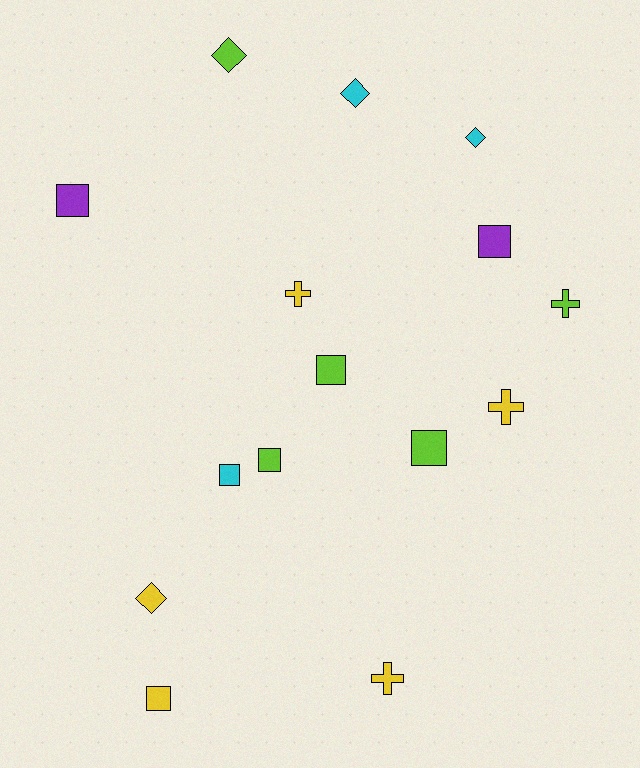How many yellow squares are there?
There is 1 yellow square.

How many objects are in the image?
There are 15 objects.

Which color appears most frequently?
Yellow, with 5 objects.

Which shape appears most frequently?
Square, with 7 objects.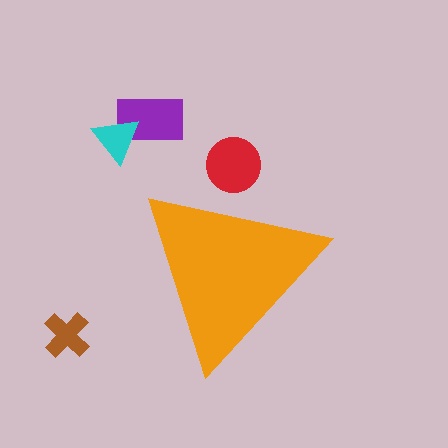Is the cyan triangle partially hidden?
No, the cyan triangle is fully visible.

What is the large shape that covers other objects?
An orange triangle.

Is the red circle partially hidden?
Yes, the red circle is partially hidden behind the orange triangle.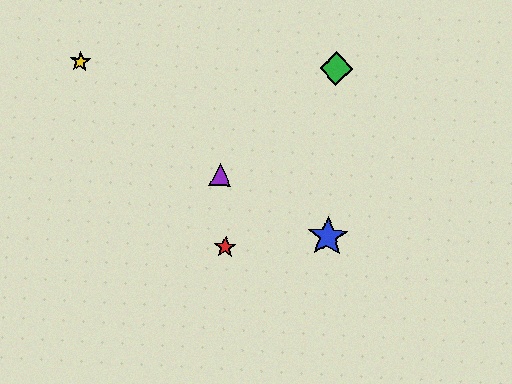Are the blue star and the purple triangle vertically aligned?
No, the blue star is at x≈328 and the purple triangle is at x≈221.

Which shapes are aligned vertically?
The blue star, the green diamond are aligned vertically.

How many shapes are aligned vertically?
2 shapes (the blue star, the green diamond) are aligned vertically.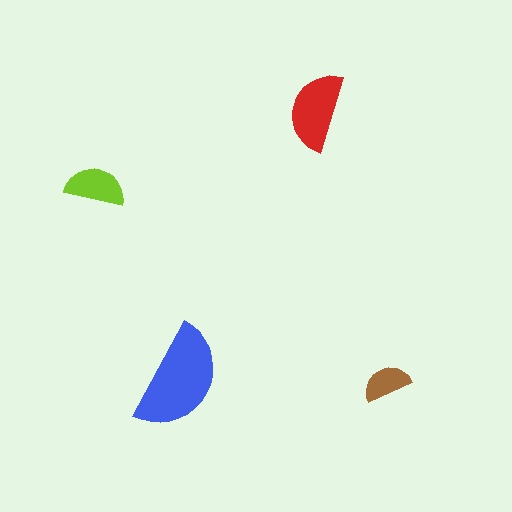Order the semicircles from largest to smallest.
the blue one, the red one, the lime one, the brown one.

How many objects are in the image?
There are 4 objects in the image.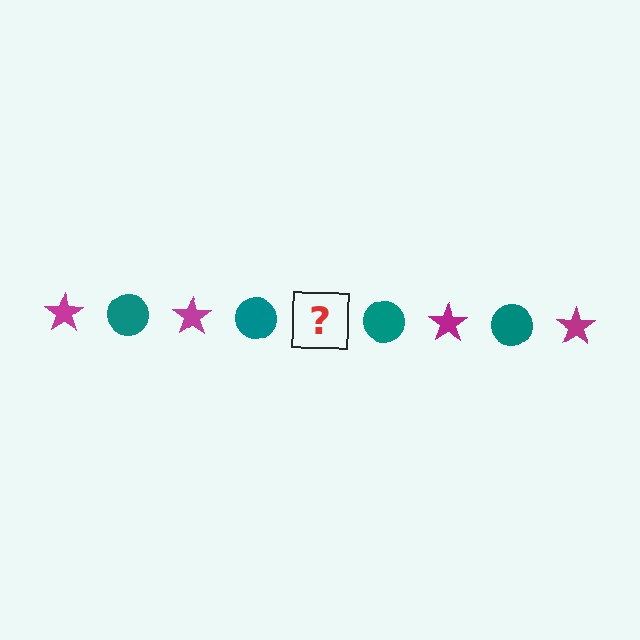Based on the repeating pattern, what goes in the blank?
The blank should be a magenta star.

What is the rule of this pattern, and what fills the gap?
The rule is that the pattern alternates between magenta star and teal circle. The gap should be filled with a magenta star.